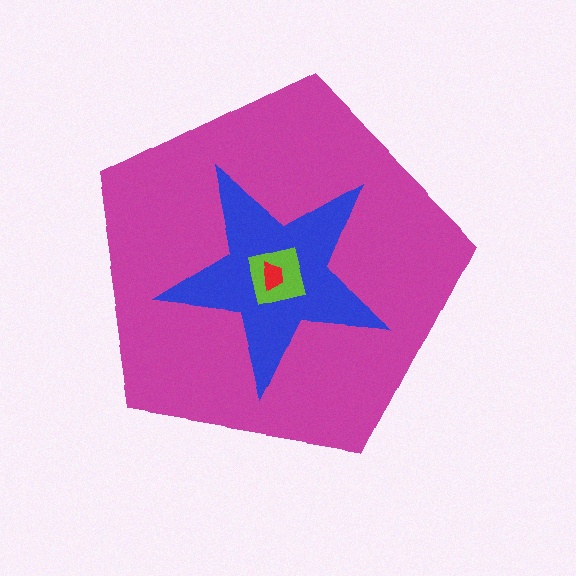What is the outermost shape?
The magenta pentagon.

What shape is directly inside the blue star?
The lime square.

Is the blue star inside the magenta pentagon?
Yes.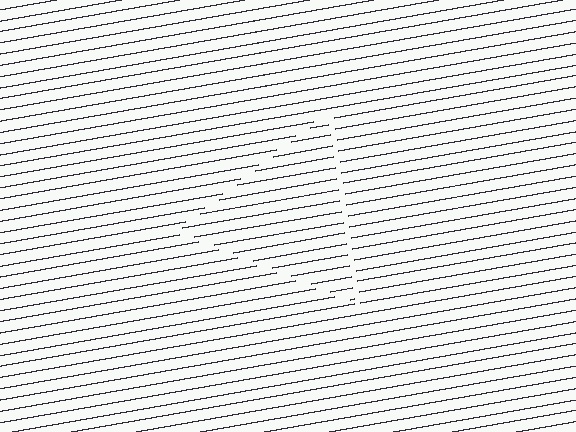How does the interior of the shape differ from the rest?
The interior of the shape contains the same grating, shifted by half a period — the contour is defined by the phase discontinuity where line-ends from the inner and outer gratings abut.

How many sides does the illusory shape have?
3 sides — the line-ends trace a triangle.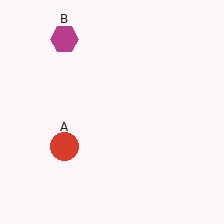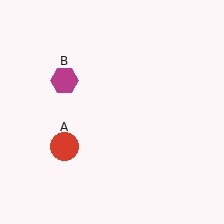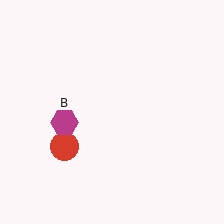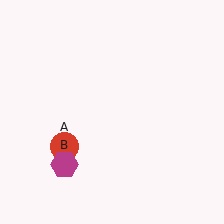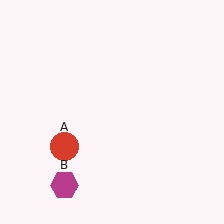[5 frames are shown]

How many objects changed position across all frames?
1 object changed position: magenta hexagon (object B).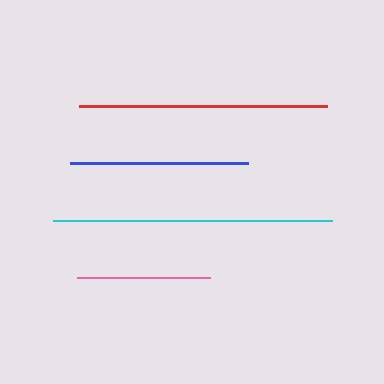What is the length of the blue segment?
The blue segment is approximately 178 pixels long.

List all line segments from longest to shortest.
From longest to shortest: cyan, red, blue, pink.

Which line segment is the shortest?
The pink line is the shortest at approximately 133 pixels.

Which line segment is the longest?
The cyan line is the longest at approximately 278 pixels.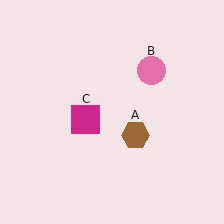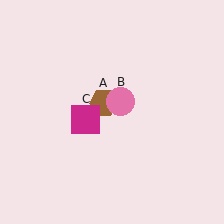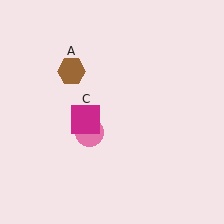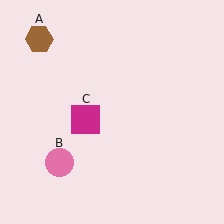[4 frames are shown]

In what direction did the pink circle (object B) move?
The pink circle (object B) moved down and to the left.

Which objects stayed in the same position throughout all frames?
Magenta square (object C) remained stationary.